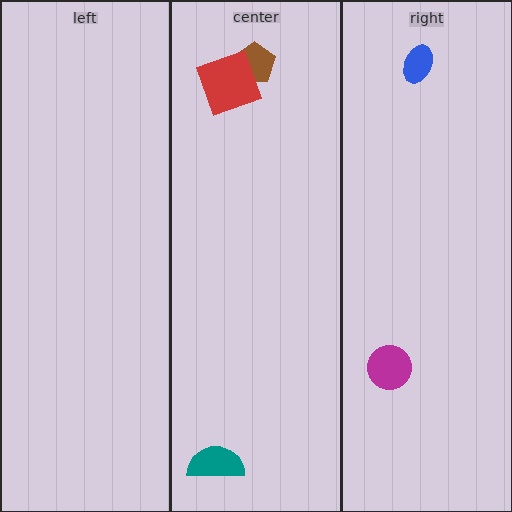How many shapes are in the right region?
2.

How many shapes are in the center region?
3.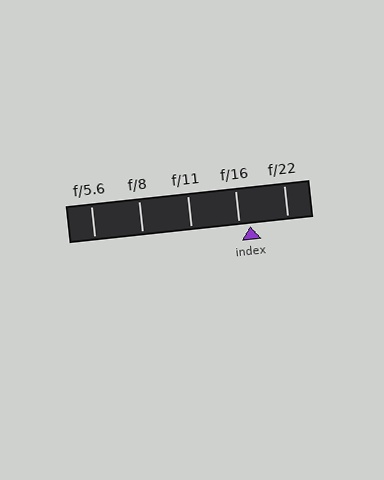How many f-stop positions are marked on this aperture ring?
There are 5 f-stop positions marked.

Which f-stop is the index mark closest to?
The index mark is closest to f/16.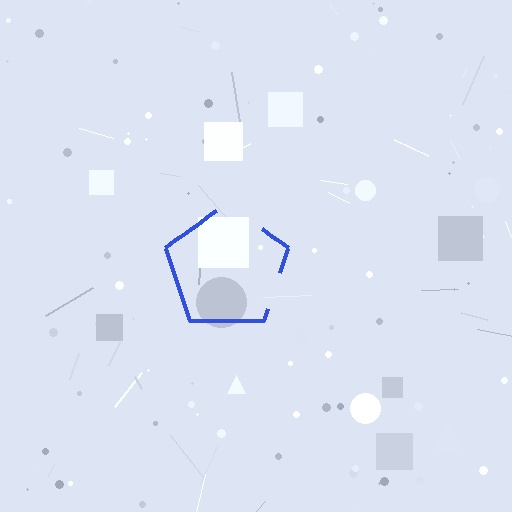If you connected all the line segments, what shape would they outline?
They would outline a pentagon.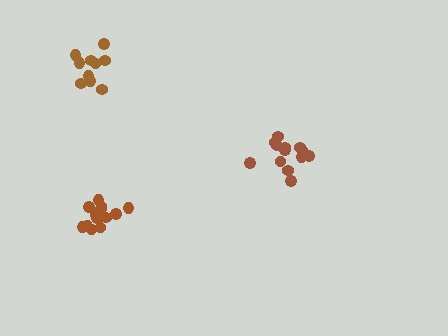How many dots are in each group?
Group 1: 13 dots, Group 2: 10 dots, Group 3: 13 dots (36 total).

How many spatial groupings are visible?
There are 3 spatial groupings.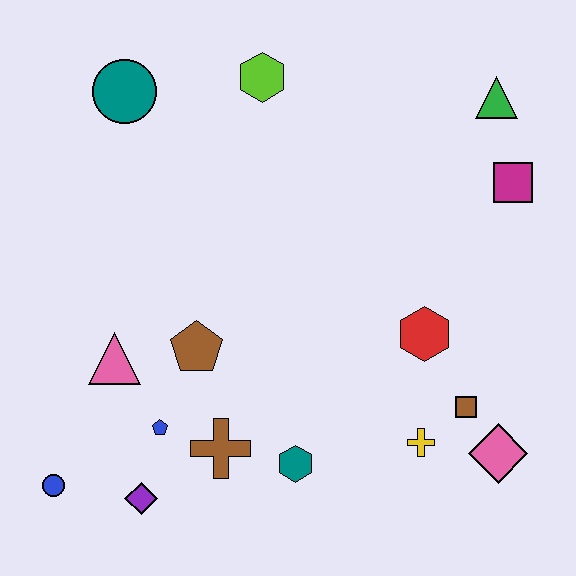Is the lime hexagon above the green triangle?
Yes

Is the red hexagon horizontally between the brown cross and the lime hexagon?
No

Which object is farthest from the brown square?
The teal circle is farthest from the brown square.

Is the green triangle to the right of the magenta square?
No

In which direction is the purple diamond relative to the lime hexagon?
The purple diamond is below the lime hexagon.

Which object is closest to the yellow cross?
The brown square is closest to the yellow cross.